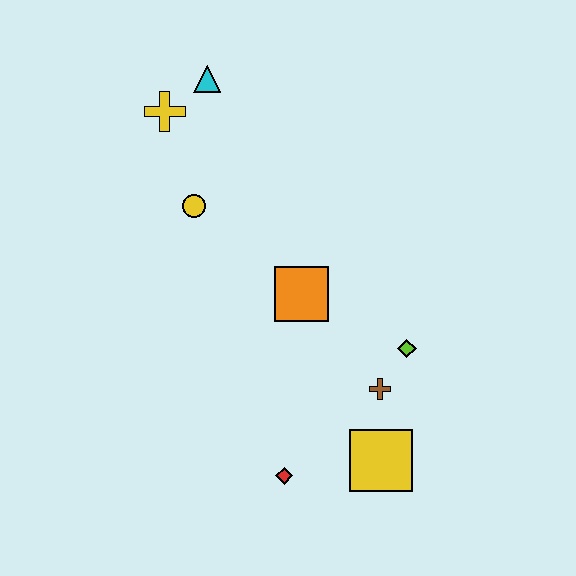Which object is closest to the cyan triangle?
The yellow cross is closest to the cyan triangle.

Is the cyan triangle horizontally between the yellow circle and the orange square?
Yes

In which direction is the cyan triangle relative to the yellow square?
The cyan triangle is above the yellow square.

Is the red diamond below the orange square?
Yes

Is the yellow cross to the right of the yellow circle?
No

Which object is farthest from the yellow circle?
The yellow square is farthest from the yellow circle.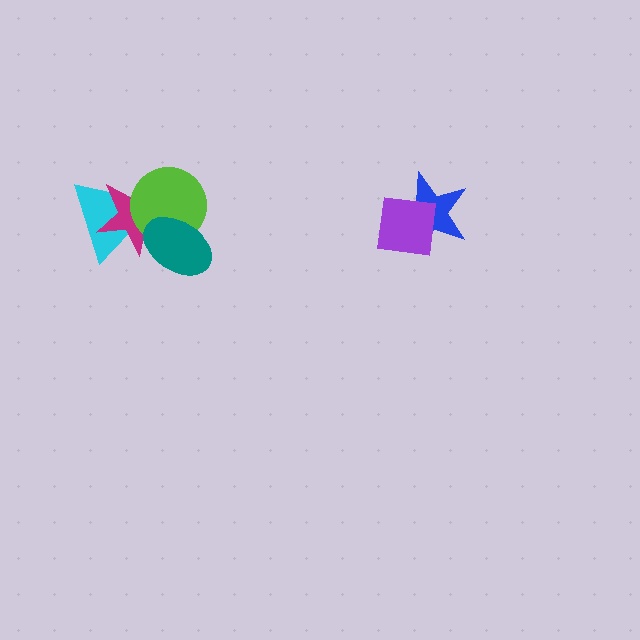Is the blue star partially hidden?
Yes, it is partially covered by another shape.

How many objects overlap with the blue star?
1 object overlaps with the blue star.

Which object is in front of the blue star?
The purple square is in front of the blue star.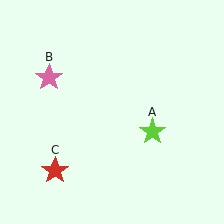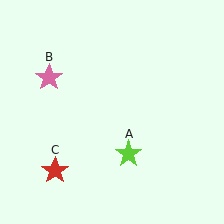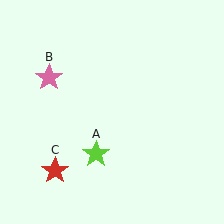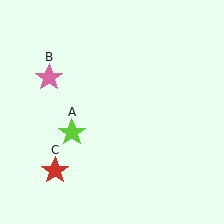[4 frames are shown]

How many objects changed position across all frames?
1 object changed position: lime star (object A).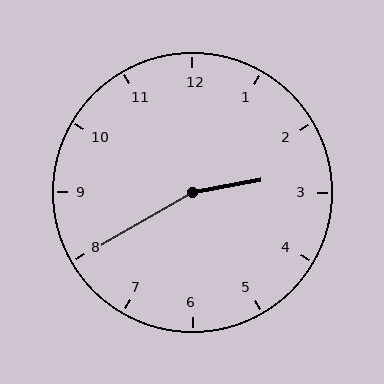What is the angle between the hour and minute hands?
Approximately 160 degrees.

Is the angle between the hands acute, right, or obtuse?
It is obtuse.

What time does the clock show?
2:40.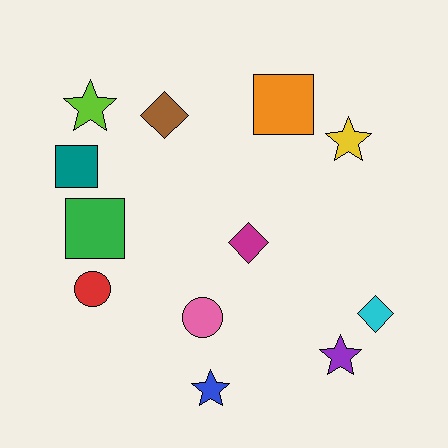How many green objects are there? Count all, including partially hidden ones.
There is 1 green object.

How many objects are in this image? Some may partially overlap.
There are 12 objects.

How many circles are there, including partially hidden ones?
There are 2 circles.